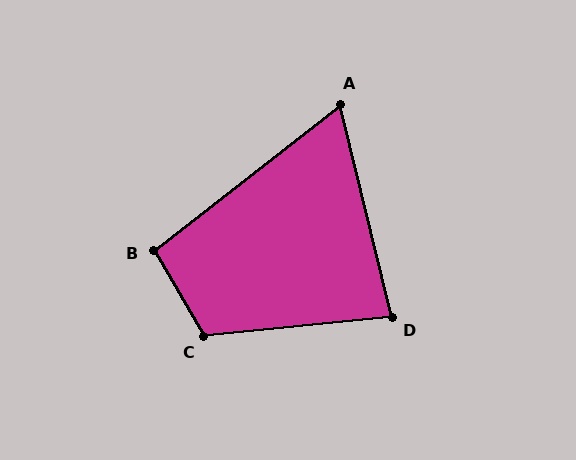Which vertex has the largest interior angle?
C, at approximately 114 degrees.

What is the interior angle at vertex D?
Approximately 82 degrees (acute).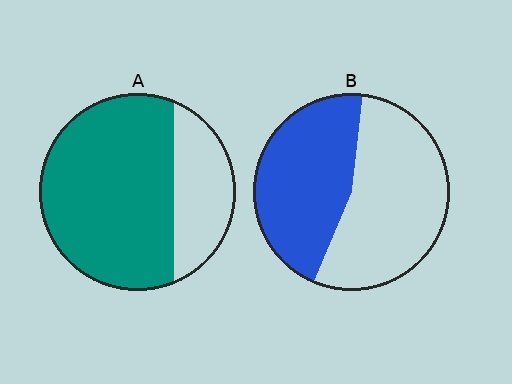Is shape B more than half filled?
No.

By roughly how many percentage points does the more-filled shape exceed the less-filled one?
By roughly 30 percentage points (A over B).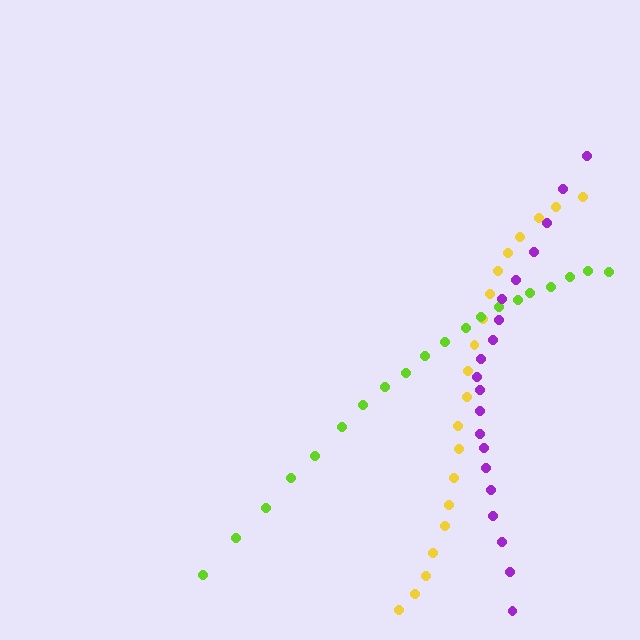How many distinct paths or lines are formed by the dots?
There are 3 distinct paths.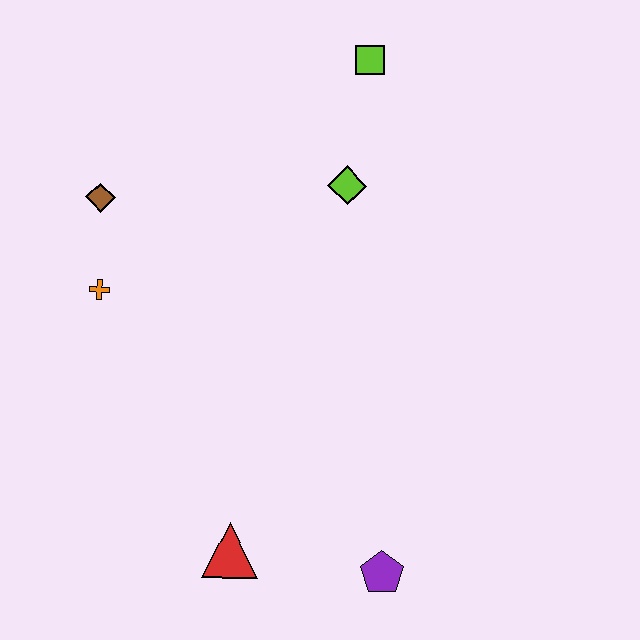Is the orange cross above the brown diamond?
No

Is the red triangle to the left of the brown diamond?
No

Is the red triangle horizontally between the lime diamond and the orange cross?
Yes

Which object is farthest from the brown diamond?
The purple pentagon is farthest from the brown diamond.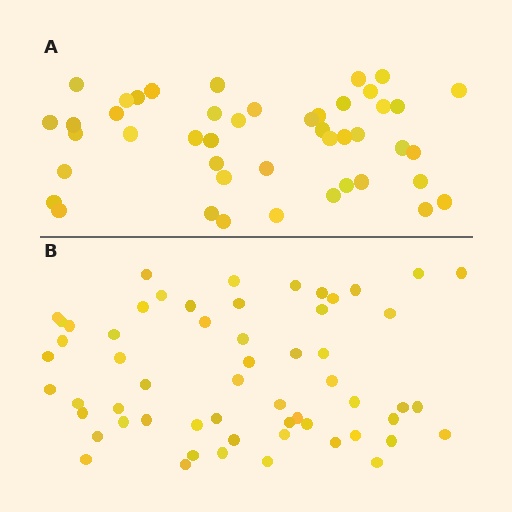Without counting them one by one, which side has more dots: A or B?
Region B (the bottom region) has more dots.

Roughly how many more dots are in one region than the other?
Region B has approximately 15 more dots than region A.